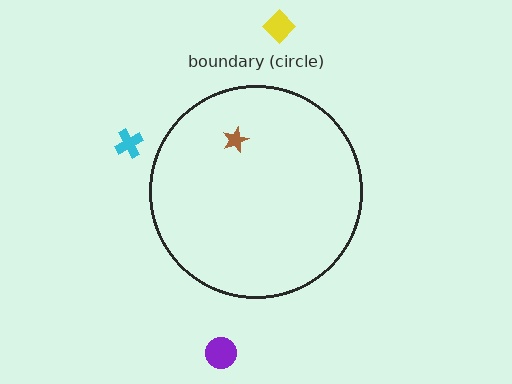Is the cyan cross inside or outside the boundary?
Outside.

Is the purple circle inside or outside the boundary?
Outside.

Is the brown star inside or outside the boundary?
Inside.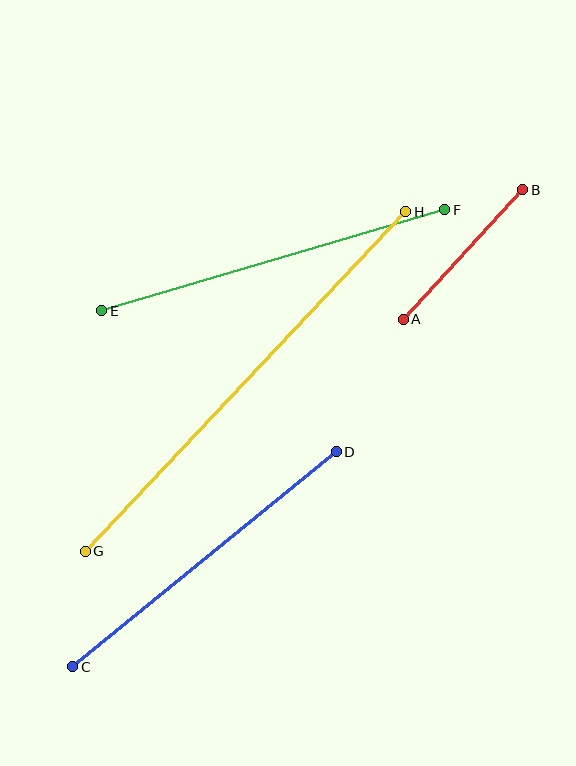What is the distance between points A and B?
The distance is approximately 176 pixels.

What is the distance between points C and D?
The distance is approximately 340 pixels.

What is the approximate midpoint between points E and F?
The midpoint is at approximately (273, 260) pixels.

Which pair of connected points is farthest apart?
Points G and H are farthest apart.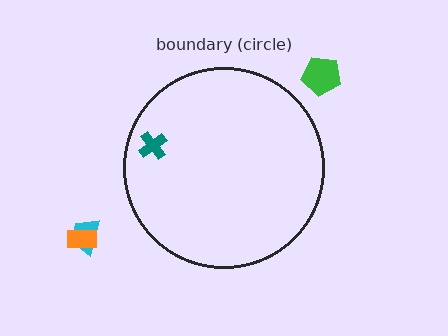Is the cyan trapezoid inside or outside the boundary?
Outside.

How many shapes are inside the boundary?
1 inside, 3 outside.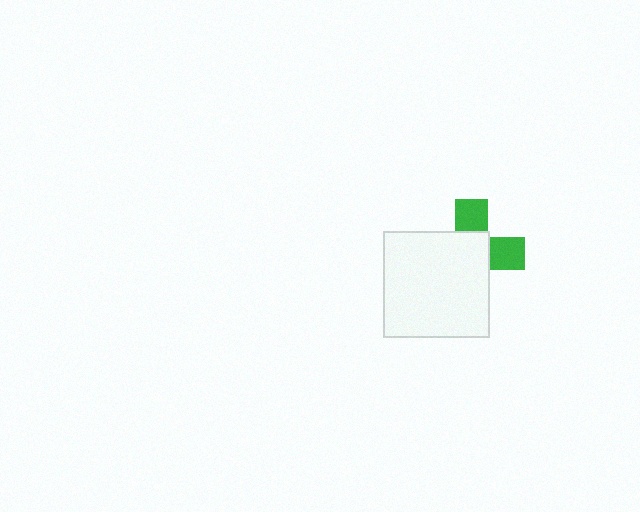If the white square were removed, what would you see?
You would see the complete green cross.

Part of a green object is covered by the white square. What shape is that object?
It is a cross.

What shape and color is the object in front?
The object in front is a white square.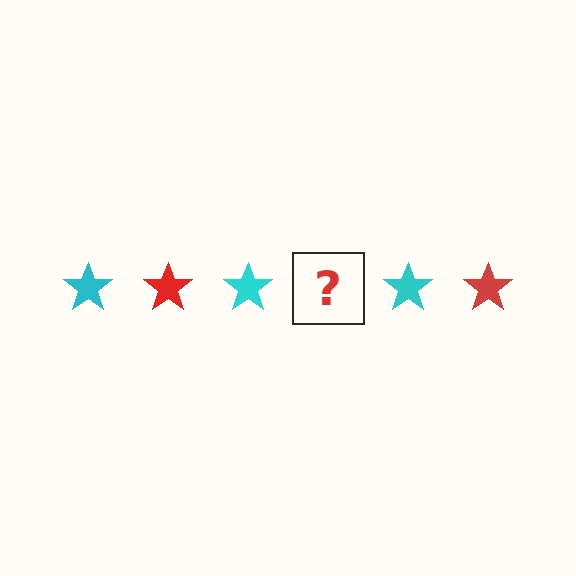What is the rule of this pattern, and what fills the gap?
The rule is that the pattern cycles through cyan, red stars. The gap should be filled with a red star.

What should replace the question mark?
The question mark should be replaced with a red star.